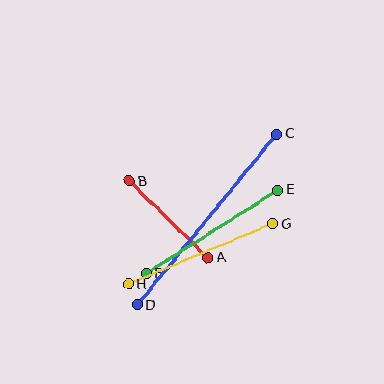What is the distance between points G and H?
The distance is approximately 156 pixels.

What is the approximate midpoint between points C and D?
The midpoint is at approximately (207, 219) pixels.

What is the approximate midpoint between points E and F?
The midpoint is at approximately (212, 232) pixels.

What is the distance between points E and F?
The distance is approximately 155 pixels.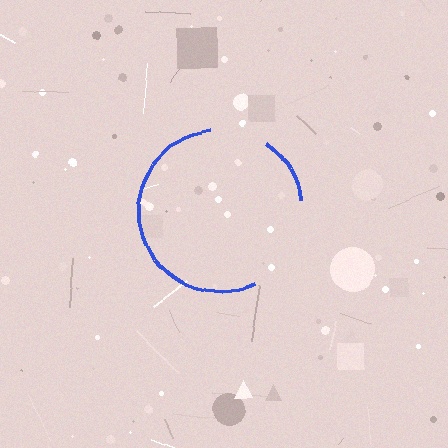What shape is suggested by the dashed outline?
The dashed outline suggests a circle.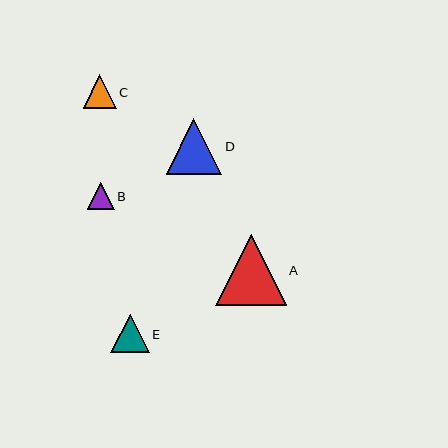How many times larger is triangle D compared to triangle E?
Triangle D is approximately 1.4 times the size of triangle E.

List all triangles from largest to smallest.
From largest to smallest: A, D, E, C, B.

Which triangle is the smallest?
Triangle B is the smallest with a size of approximately 27 pixels.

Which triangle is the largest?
Triangle A is the largest with a size of approximately 70 pixels.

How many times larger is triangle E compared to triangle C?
Triangle E is approximately 1.2 times the size of triangle C.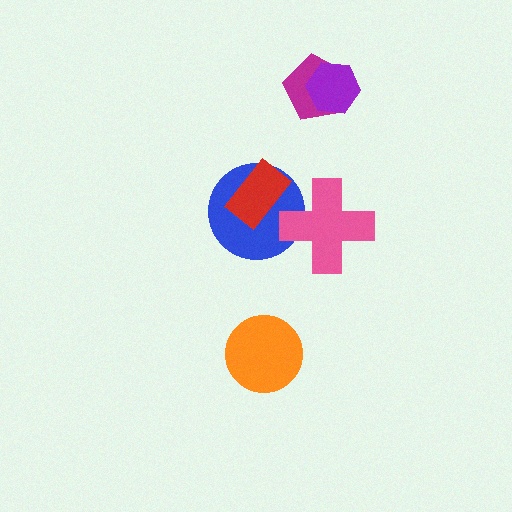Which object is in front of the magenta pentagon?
The purple hexagon is in front of the magenta pentagon.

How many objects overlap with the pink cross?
1 object overlaps with the pink cross.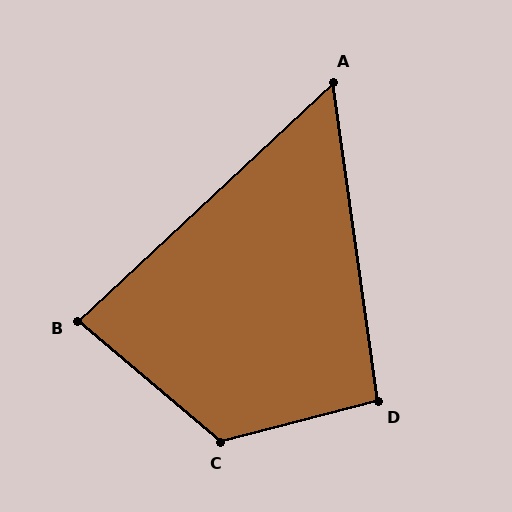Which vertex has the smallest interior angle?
A, at approximately 55 degrees.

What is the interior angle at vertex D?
Approximately 97 degrees (obtuse).